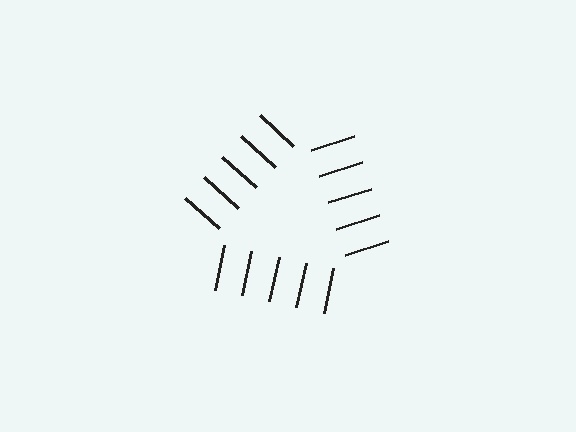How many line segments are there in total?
15 — 5 along each of the 3 edges.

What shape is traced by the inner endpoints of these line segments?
An illusory triangle — the line segments terminate on its edges but no continuous stroke is drawn.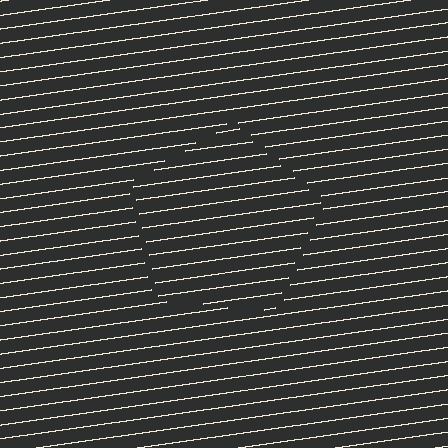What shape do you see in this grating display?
An illusory pentagon. The interior of the shape contains the same grating, shifted by half a period — the contour is defined by the phase discontinuity where line-ends from the inner and outer gratings abut.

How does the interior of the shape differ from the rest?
The interior of the shape contains the same grating, shifted by half a period — the contour is defined by the phase discontinuity where line-ends from the inner and outer gratings abut.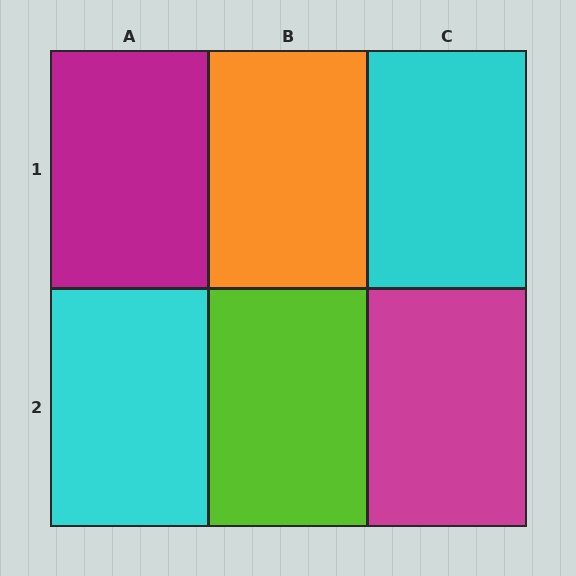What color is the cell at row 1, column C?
Cyan.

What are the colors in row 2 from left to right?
Cyan, lime, magenta.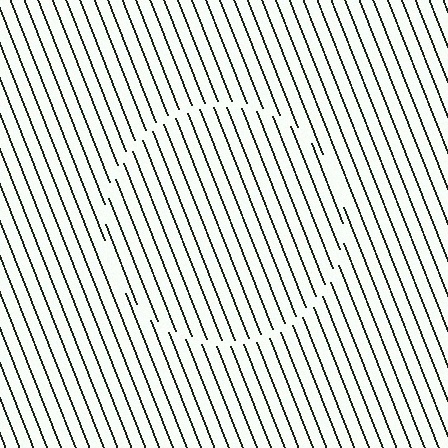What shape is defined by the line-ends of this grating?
An illusory circle. The interior of the shape contains the same grating, shifted by half a period — the contour is defined by the phase discontinuity where line-ends from the inner and outer gratings abut.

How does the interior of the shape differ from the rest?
The interior of the shape contains the same grating, shifted by half a period — the contour is defined by the phase discontinuity where line-ends from the inner and outer gratings abut.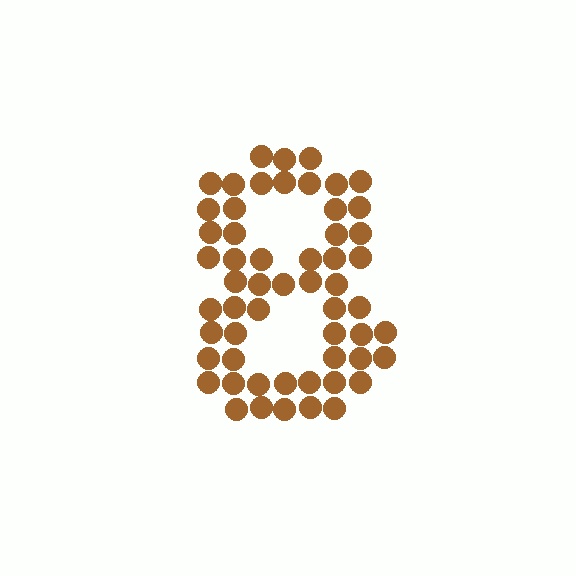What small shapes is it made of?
It is made of small circles.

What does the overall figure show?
The overall figure shows the digit 8.